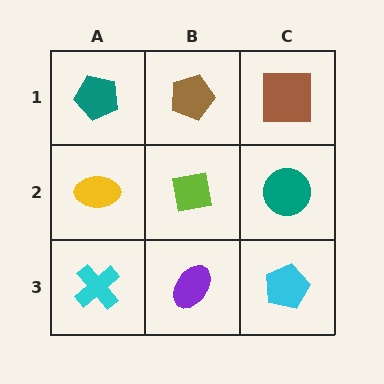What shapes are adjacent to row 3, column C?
A teal circle (row 2, column C), a purple ellipse (row 3, column B).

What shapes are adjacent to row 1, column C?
A teal circle (row 2, column C), a brown pentagon (row 1, column B).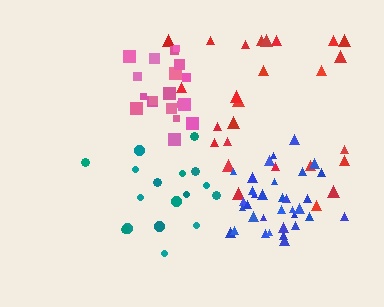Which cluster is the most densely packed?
Pink.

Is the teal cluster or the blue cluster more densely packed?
Blue.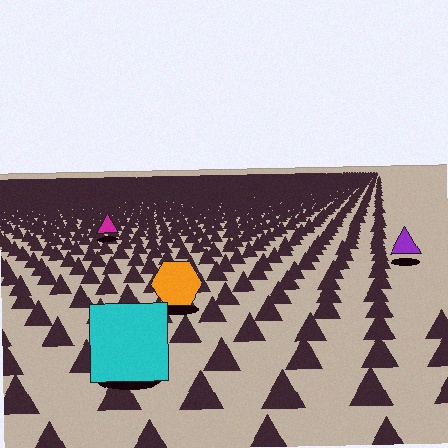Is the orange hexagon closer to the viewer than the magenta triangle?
Yes. The orange hexagon is closer — you can tell from the texture gradient: the ground texture is coarser near it.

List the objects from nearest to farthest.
From nearest to farthest: the cyan square, the orange hexagon, the purple triangle, the magenta triangle.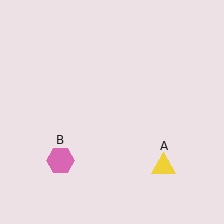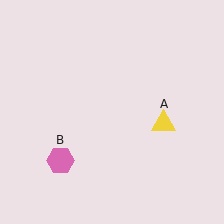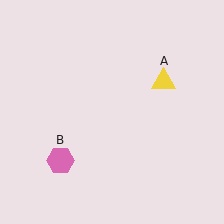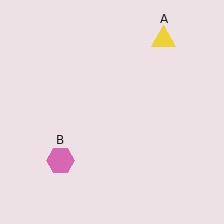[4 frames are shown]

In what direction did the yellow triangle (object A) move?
The yellow triangle (object A) moved up.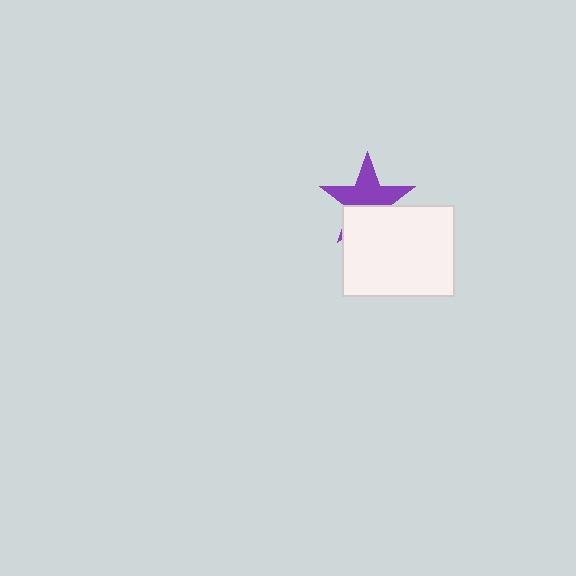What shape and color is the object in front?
The object in front is a white rectangle.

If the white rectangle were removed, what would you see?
You would see the complete purple star.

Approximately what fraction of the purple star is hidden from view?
Roughly 39% of the purple star is hidden behind the white rectangle.